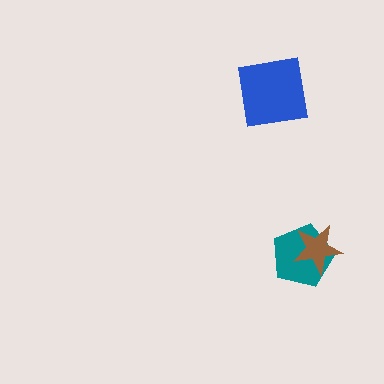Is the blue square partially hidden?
No, no other shape covers it.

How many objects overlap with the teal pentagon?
1 object overlaps with the teal pentagon.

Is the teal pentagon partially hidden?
Yes, it is partially covered by another shape.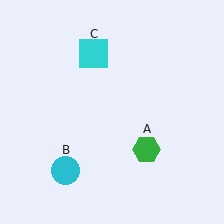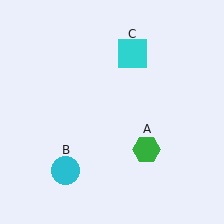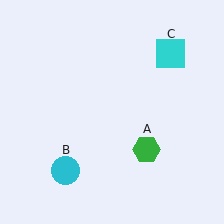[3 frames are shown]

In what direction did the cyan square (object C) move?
The cyan square (object C) moved right.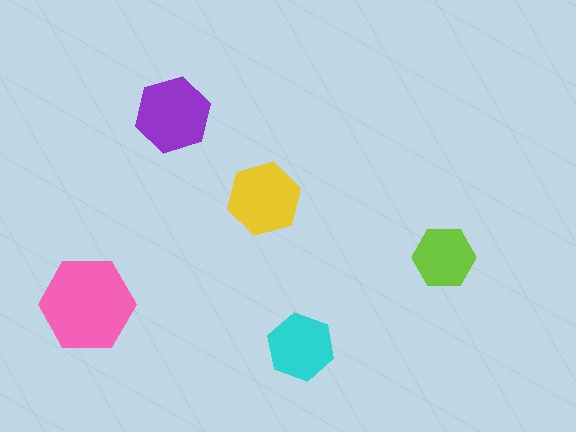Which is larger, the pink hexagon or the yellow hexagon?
The pink one.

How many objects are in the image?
There are 5 objects in the image.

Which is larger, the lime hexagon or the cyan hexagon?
The cyan one.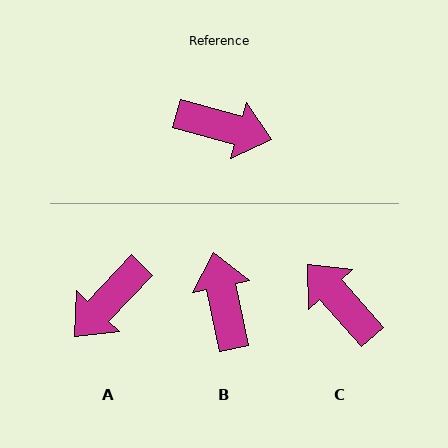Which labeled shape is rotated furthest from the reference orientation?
C, about 147 degrees away.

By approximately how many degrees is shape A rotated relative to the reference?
Approximately 118 degrees clockwise.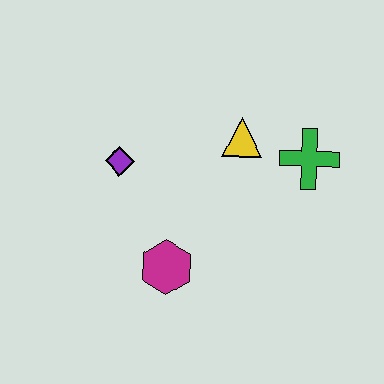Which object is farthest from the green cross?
The purple diamond is farthest from the green cross.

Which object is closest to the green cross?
The yellow triangle is closest to the green cross.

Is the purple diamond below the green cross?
Yes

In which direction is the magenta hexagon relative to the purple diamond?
The magenta hexagon is below the purple diamond.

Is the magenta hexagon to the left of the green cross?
Yes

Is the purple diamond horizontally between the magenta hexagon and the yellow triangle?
No